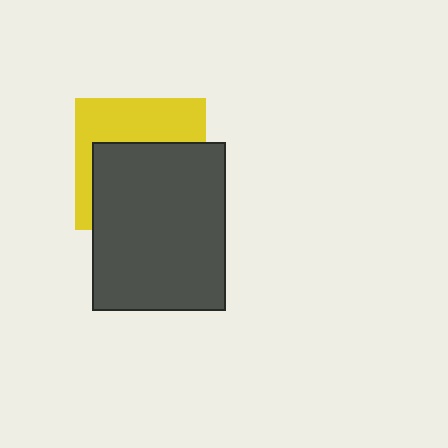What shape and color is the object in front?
The object in front is a dark gray rectangle.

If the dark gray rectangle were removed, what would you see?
You would see the complete yellow square.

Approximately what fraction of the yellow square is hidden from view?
Roughly 58% of the yellow square is hidden behind the dark gray rectangle.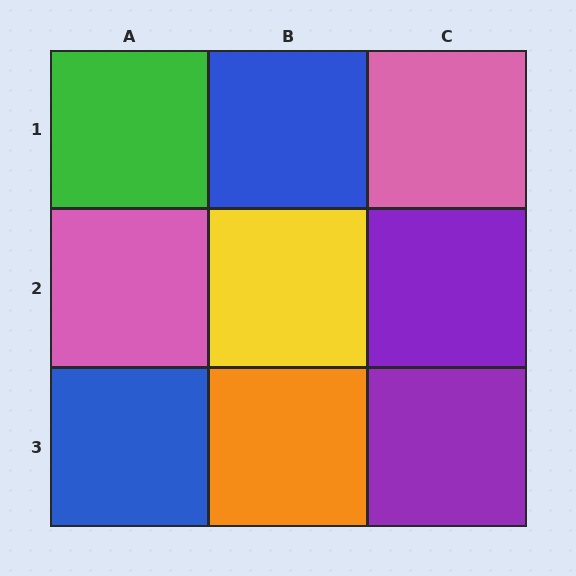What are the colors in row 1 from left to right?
Green, blue, pink.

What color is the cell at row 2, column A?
Pink.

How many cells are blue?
2 cells are blue.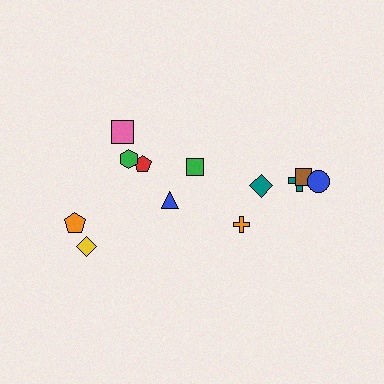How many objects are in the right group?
There are 5 objects.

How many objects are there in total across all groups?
There are 12 objects.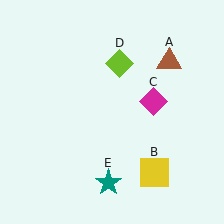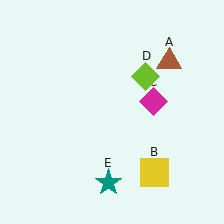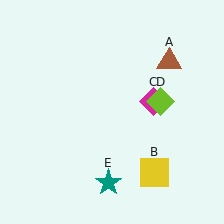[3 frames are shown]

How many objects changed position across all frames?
1 object changed position: lime diamond (object D).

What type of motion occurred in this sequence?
The lime diamond (object D) rotated clockwise around the center of the scene.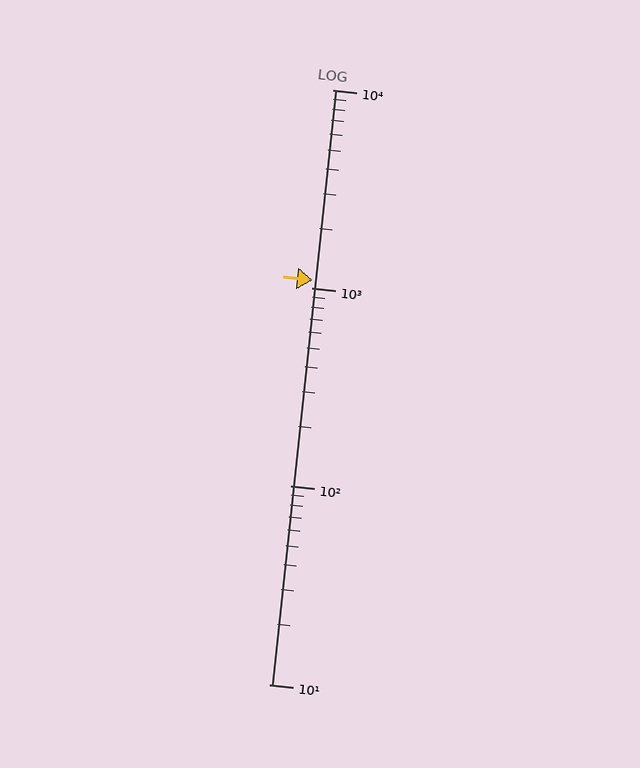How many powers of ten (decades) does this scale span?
The scale spans 3 decades, from 10 to 10000.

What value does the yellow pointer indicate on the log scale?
The pointer indicates approximately 1100.